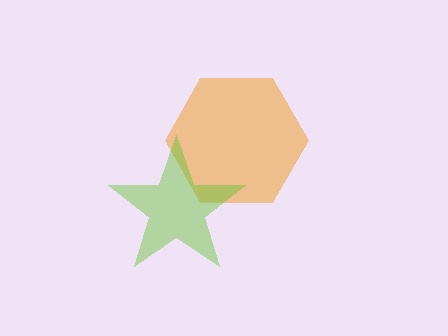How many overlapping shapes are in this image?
There are 2 overlapping shapes in the image.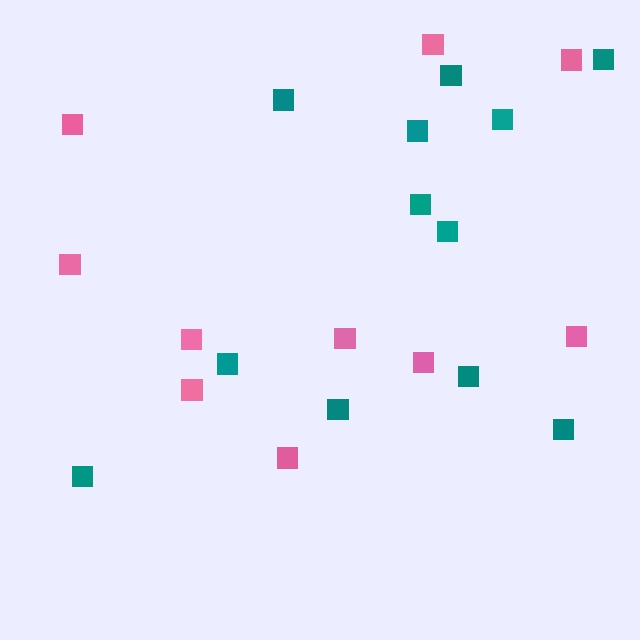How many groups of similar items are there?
There are 2 groups: one group of teal squares (12) and one group of pink squares (10).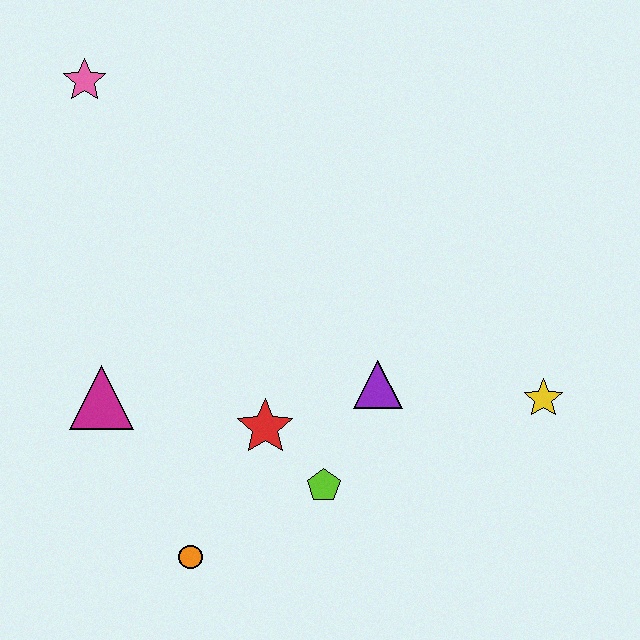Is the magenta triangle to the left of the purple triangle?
Yes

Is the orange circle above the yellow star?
No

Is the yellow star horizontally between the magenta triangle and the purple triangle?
No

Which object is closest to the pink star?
The magenta triangle is closest to the pink star.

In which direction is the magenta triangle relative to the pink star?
The magenta triangle is below the pink star.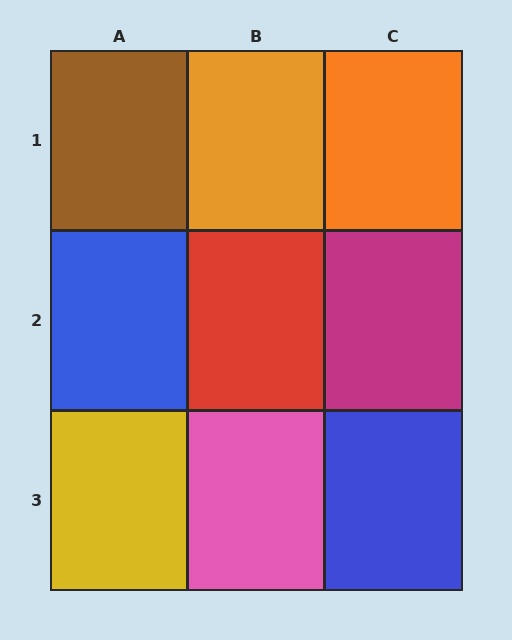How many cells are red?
1 cell is red.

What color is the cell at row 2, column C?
Magenta.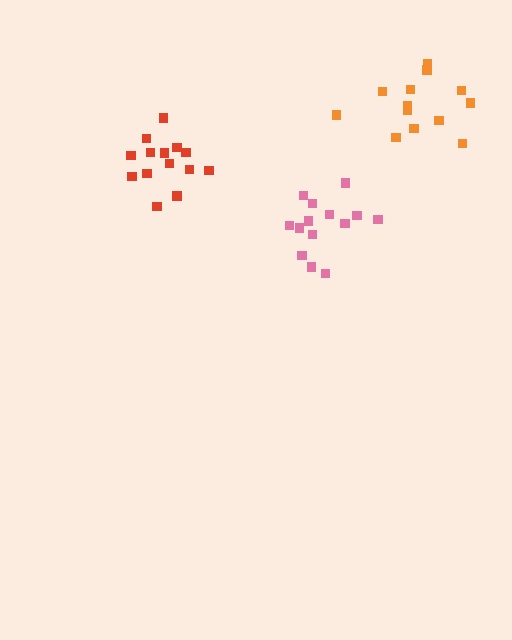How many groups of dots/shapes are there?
There are 3 groups.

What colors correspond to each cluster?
The clusters are colored: red, orange, pink.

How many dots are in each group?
Group 1: 14 dots, Group 2: 13 dots, Group 3: 14 dots (41 total).